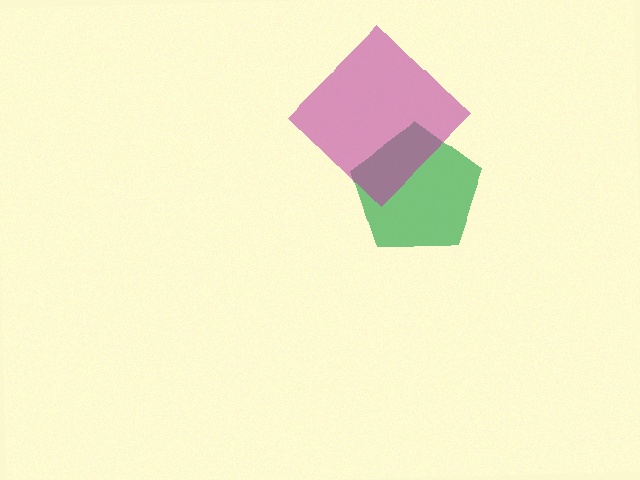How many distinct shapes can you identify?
There are 2 distinct shapes: a green pentagon, a magenta diamond.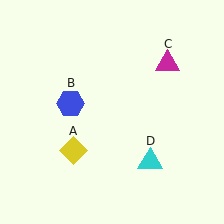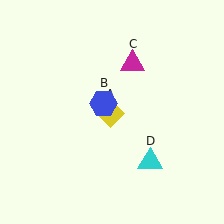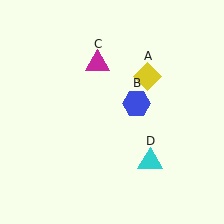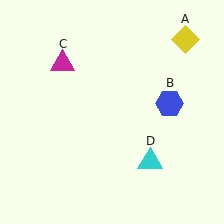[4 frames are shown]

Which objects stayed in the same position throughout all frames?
Cyan triangle (object D) remained stationary.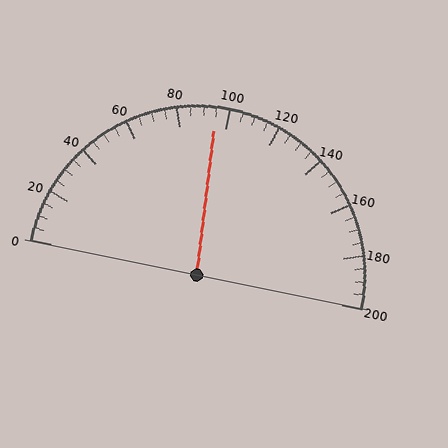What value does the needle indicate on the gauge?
The needle indicates approximately 95.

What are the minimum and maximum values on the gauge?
The gauge ranges from 0 to 200.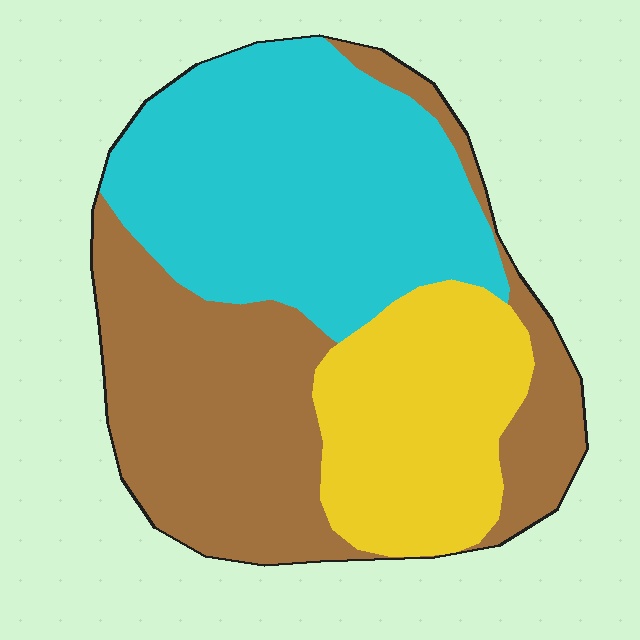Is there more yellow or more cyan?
Cyan.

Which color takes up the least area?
Yellow, at roughly 25%.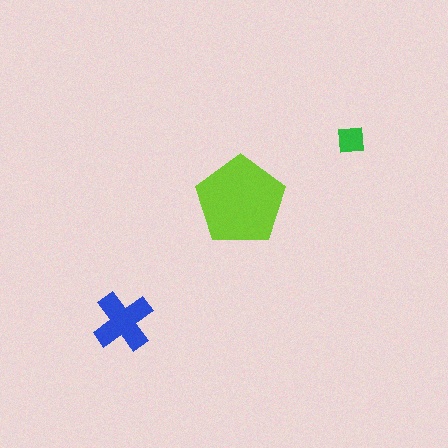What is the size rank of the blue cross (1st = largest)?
2nd.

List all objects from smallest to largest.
The green square, the blue cross, the lime pentagon.